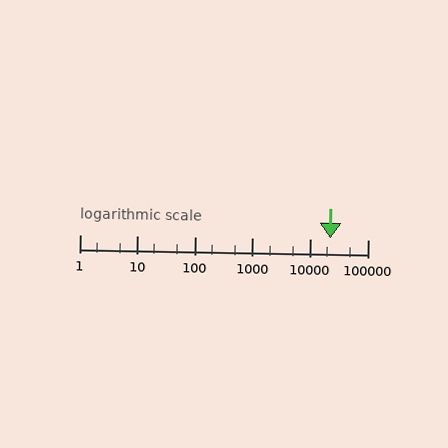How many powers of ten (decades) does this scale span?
The scale spans 5 decades, from 1 to 100000.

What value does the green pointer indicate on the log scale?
The pointer indicates approximately 22000.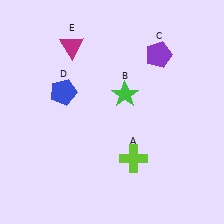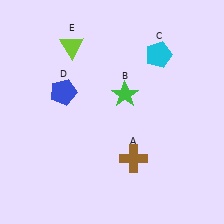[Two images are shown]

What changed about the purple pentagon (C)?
In Image 1, C is purple. In Image 2, it changed to cyan.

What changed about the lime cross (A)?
In Image 1, A is lime. In Image 2, it changed to brown.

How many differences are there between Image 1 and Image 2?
There are 3 differences between the two images.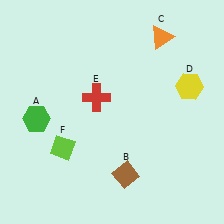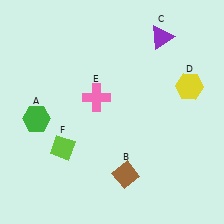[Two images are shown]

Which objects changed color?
C changed from orange to purple. E changed from red to pink.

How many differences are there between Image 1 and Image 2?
There are 2 differences between the two images.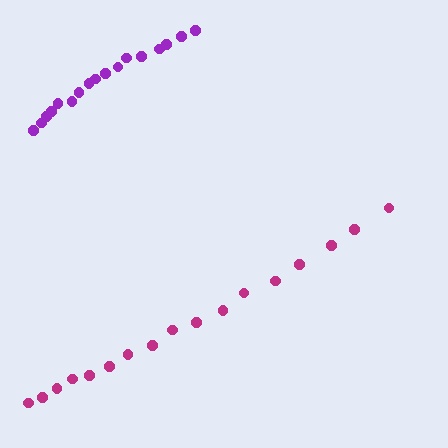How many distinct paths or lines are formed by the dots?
There are 2 distinct paths.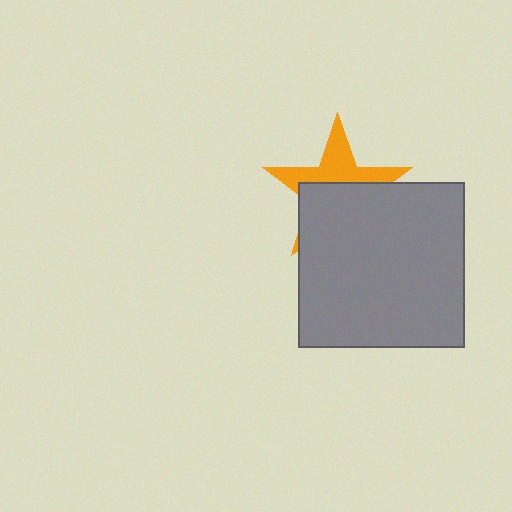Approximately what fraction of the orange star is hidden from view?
Roughly 58% of the orange star is hidden behind the gray square.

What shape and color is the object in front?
The object in front is a gray square.